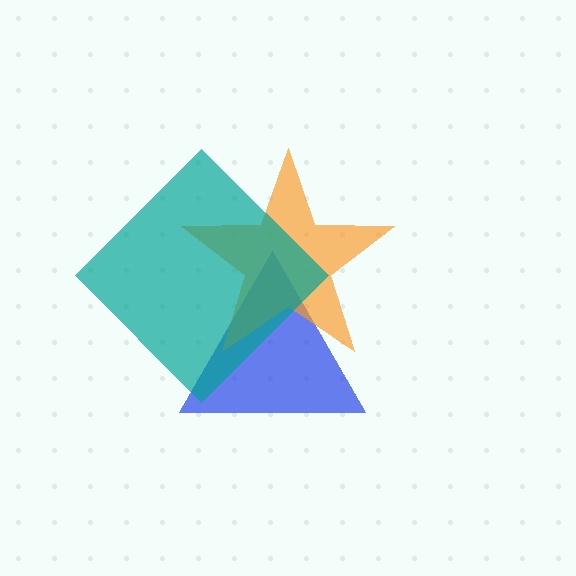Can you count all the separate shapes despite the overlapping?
Yes, there are 3 separate shapes.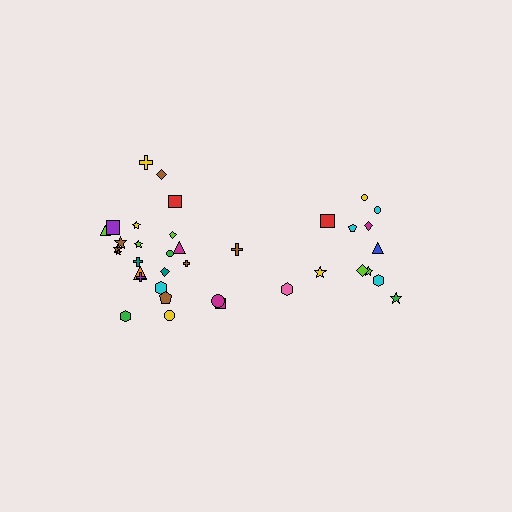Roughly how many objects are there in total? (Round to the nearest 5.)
Roughly 35 objects in total.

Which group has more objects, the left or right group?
The left group.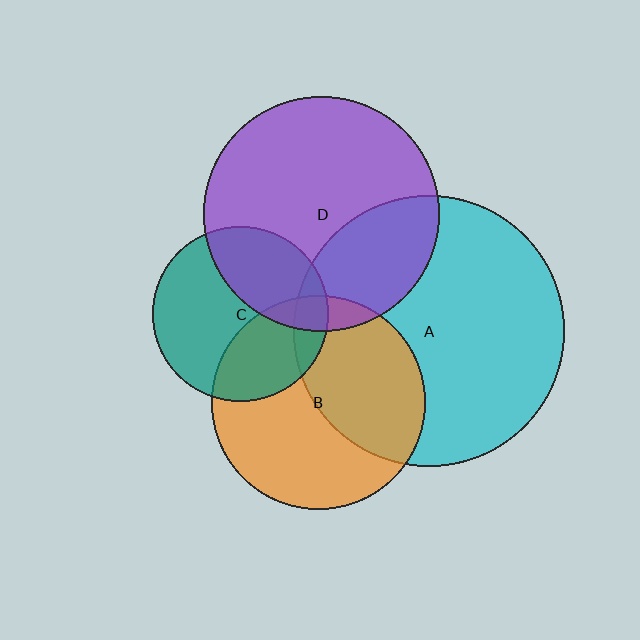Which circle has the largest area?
Circle A (cyan).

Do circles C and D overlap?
Yes.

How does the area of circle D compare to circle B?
Approximately 1.2 times.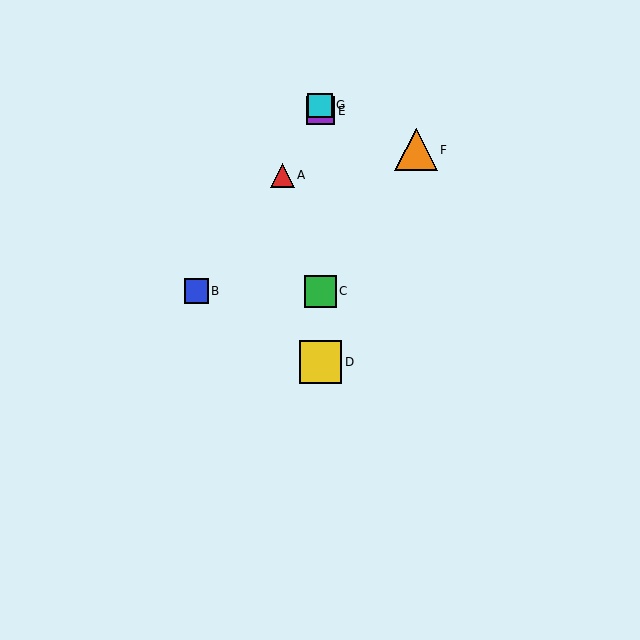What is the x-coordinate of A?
Object A is at x≈282.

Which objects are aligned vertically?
Objects C, D, E, G are aligned vertically.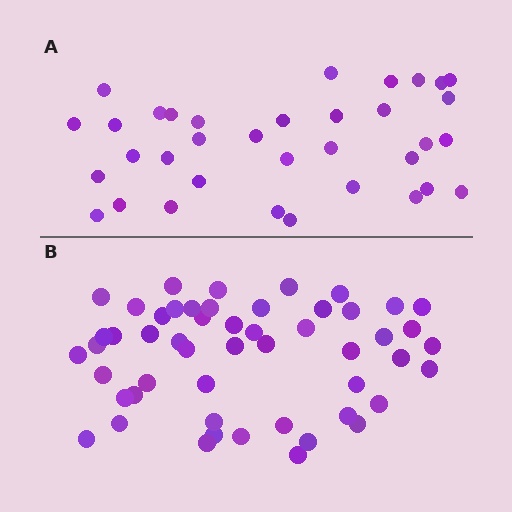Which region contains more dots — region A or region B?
Region B (the bottom region) has more dots.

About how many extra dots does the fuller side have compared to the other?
Region B has approximately 15 more dots than region A.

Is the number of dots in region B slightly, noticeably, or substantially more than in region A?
Region B has substantially more. The ratio is roughly 1.5 to 1.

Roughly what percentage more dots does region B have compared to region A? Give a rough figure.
About 50% more.